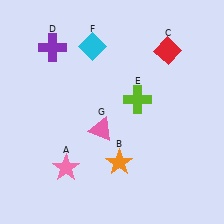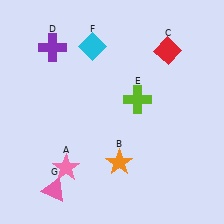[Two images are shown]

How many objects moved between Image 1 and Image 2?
1 object moved between the two images.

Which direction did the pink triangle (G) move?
The pink triangle (G) moved down.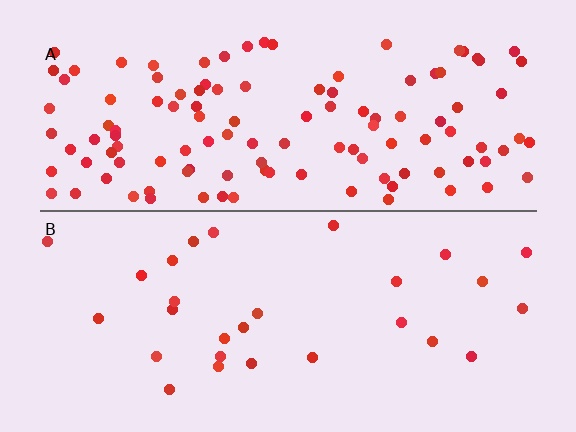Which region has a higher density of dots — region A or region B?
A (the top).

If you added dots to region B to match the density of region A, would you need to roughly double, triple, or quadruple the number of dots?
Approximately quadruple.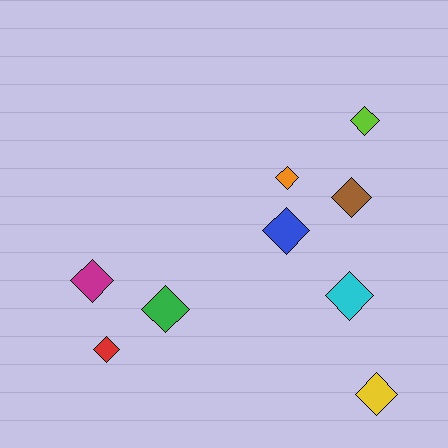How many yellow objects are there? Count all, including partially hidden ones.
There is 1 yellow object.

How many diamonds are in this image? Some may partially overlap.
There are 9 diamonds.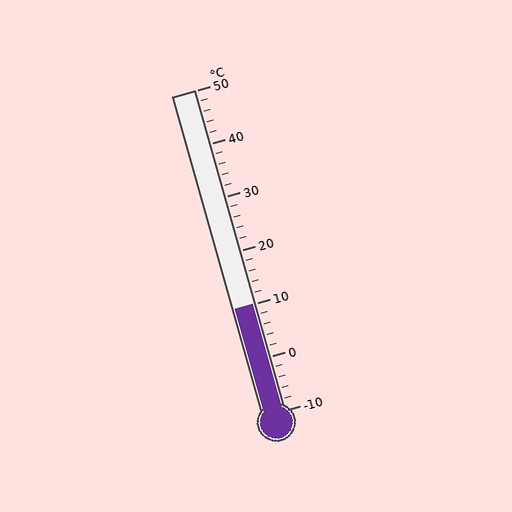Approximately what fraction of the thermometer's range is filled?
The thermometer is filled to approximately 35% of its range.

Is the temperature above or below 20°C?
The temperature is below 20°C.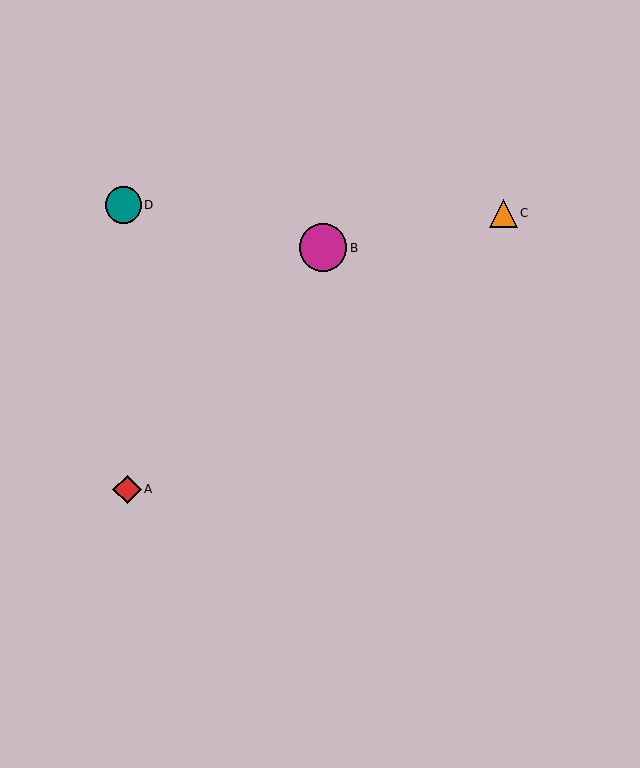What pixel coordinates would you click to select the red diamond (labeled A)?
Click at (127, 489) to select the red diamond A.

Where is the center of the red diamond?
The center of the red diamond is at (127, 489).